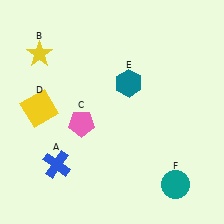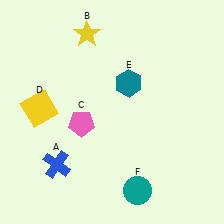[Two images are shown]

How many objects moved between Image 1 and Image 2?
2 objects moved between the two images.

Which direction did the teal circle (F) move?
The teal circle (F) moved left.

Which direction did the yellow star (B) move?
The yellow star (B) moved right.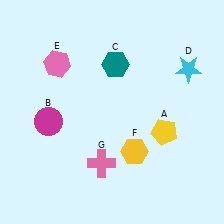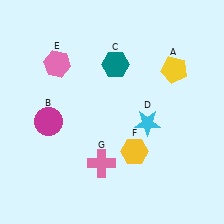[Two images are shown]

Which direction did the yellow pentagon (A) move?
The yellow pentagon (A) moved up.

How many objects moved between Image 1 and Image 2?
2 objects moved between the two images.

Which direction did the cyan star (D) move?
The cyan star (D) moved down.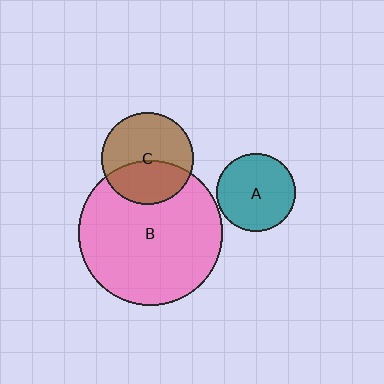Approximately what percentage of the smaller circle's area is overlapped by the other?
Approximately 40%.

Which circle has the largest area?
Circle B (pink).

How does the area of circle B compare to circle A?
Approximately 3.4 times.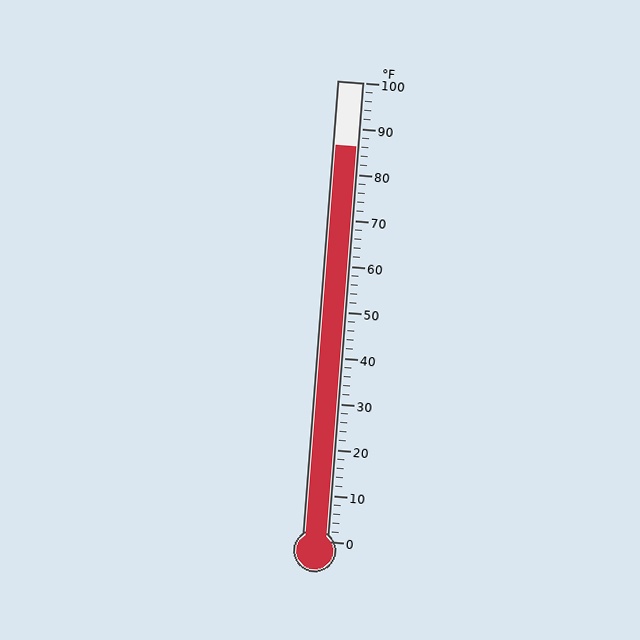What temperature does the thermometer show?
The thermometer shows approximately 86°F.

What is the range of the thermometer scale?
The thermometer scale ranges from 0°F to 100°F.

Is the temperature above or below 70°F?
The temperature is above 70°F.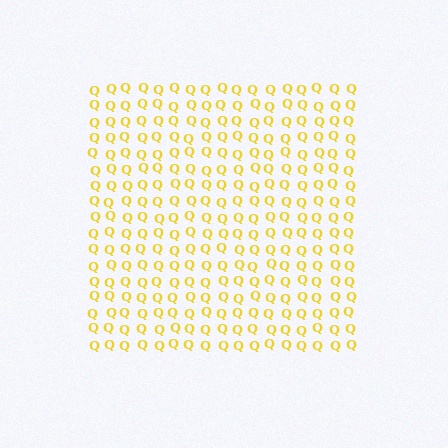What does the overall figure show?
The overall figure shows a square.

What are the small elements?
The small elements are letter Q's.